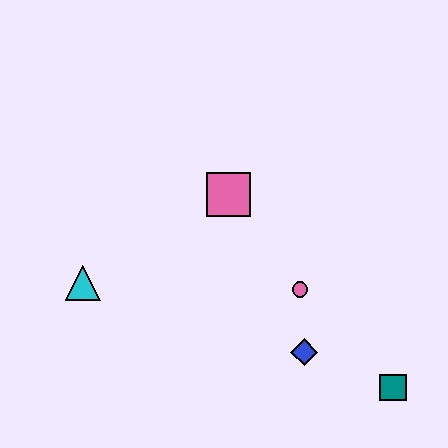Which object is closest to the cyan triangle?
The pink square is closest to the cyan triangle.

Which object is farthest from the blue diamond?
The cyan triangle is farthest from the blue diamond.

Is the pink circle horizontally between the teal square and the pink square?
Yes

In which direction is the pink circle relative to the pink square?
The pink circle is below the pink square.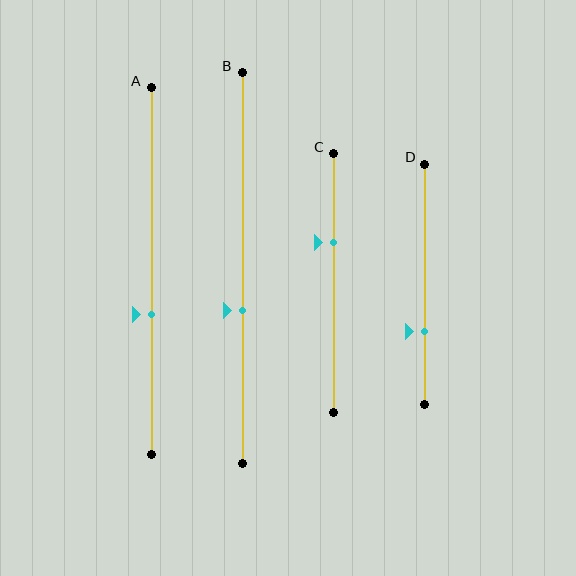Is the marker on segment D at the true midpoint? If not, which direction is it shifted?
No, the marker on segment D is shifted downward by about 20% of the segment length.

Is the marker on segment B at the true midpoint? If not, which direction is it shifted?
No, the marker on segment B is shifted downward by about 11% of the segment length.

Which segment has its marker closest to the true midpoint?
Segment B has its marker closest to the true midpoint.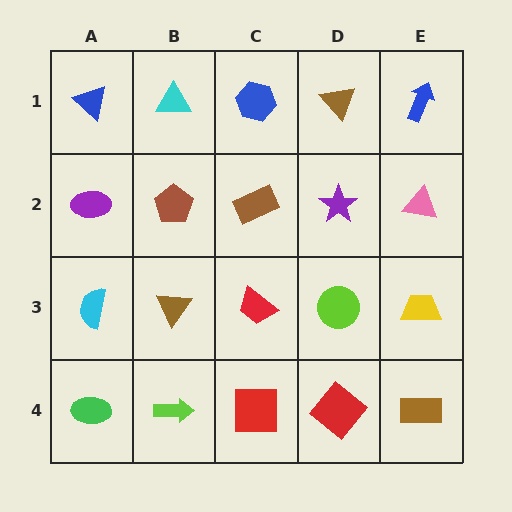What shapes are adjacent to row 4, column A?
A cyan semicircle (row 3, column A), a lime arrow (row 4, column B).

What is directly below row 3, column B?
A lime arrow.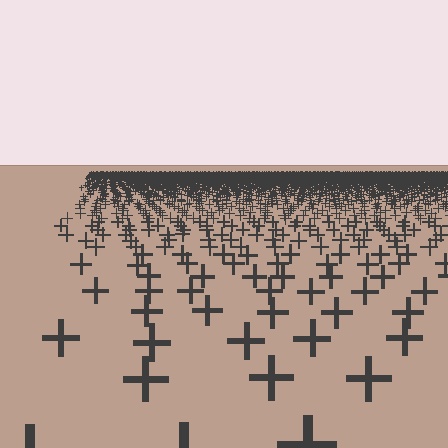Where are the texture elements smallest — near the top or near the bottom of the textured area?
Near the top.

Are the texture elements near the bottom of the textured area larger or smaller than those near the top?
Larger. Near the bottom, elements are closer to the viewer and appear at a bigger on-screen size.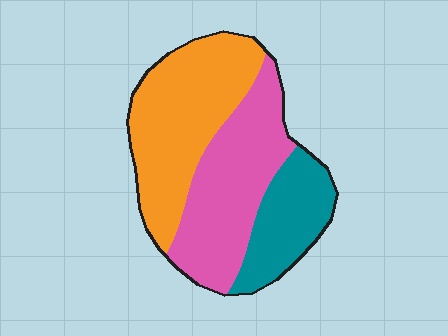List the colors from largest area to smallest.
From largest to smallest: orange, pink, teal.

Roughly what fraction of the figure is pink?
Pink covers about 40% of the figure.